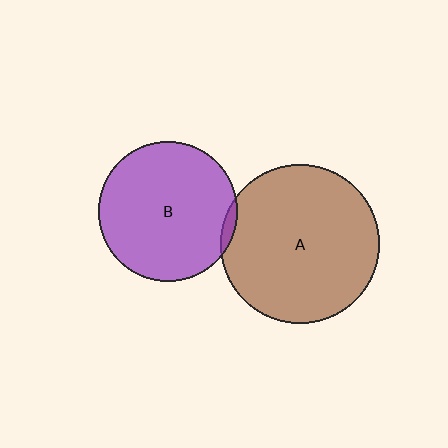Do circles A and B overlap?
Yes.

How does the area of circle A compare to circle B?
Approximately 1.3 times.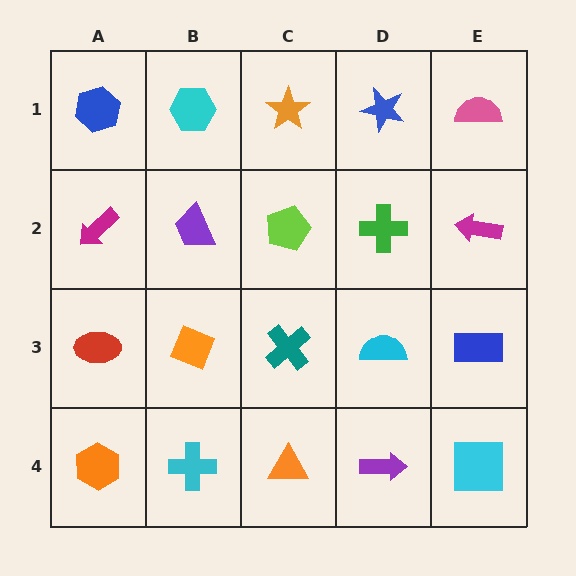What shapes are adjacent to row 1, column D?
A green cross (row 2, column D), an orange star (row 1, column C), a pink semicircle (row 1, column E).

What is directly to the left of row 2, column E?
A green cross.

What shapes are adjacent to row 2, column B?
A cyan hexagon (row 1, column B), an orange diamond (row 3, column B), a magenta arrow (row 2, column A), a lime pentagon (row 2, column C).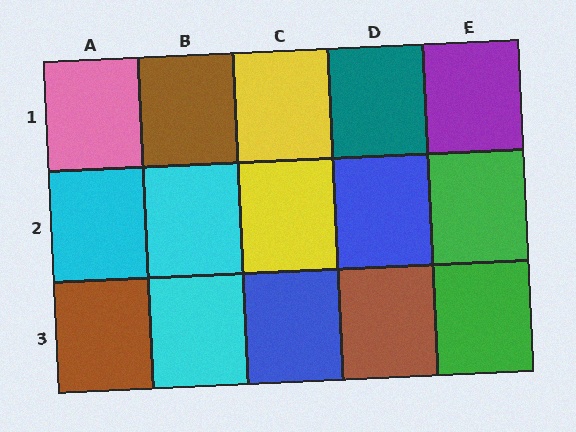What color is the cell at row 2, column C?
Yellow.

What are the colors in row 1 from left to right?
Pink, brown, yellow, teal, purple.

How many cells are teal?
1 cell is teal.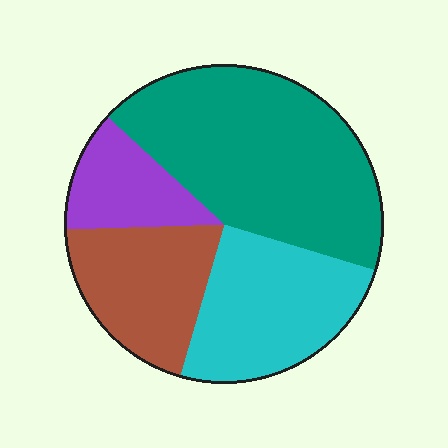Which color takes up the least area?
Purple, at roughly 10%.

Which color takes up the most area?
Teal, at roughly 45%.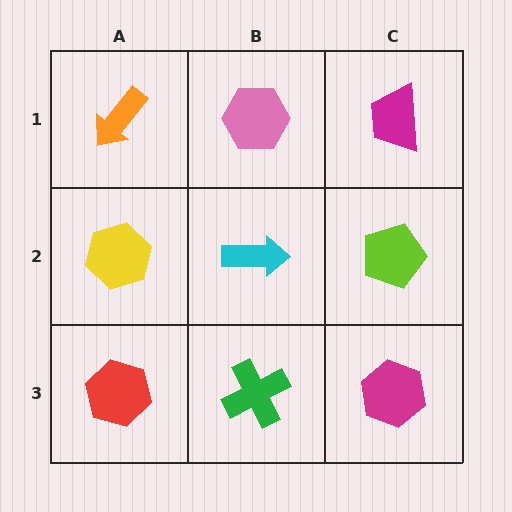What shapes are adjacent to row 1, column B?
A cyan arrow (row 2, column B), an orange arrow (row 1, column A), a magenta trapezoid (row 1, column C).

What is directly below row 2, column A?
A red hexagon.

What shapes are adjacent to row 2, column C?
A magenta trapezoid (row 1, column C), a magenta hexagon (row 3, column C), a cyan arrow (row 2, column B).